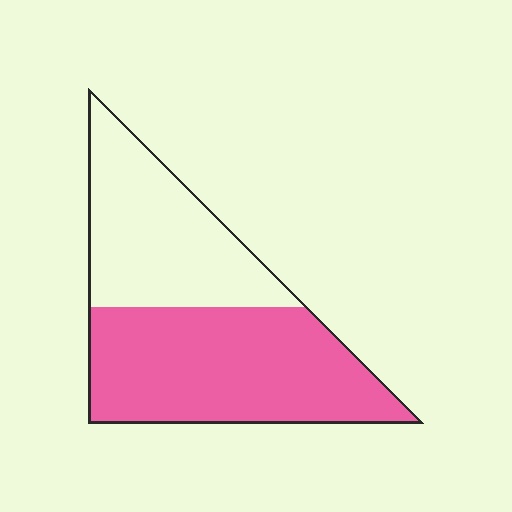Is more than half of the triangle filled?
Yes.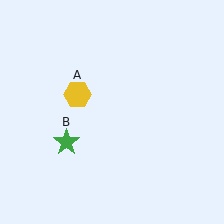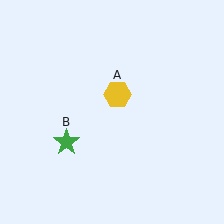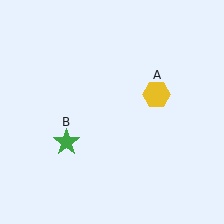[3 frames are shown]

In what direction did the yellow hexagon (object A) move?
The yellow hexagon (object A) moved right.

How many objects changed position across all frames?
1 object changed position: yellow hexagon (object A).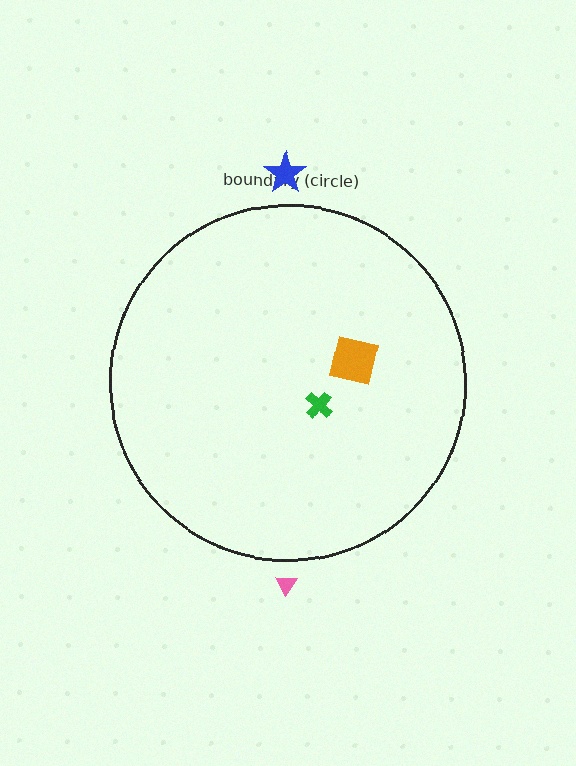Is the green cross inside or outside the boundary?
Inside.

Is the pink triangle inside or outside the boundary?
Outside.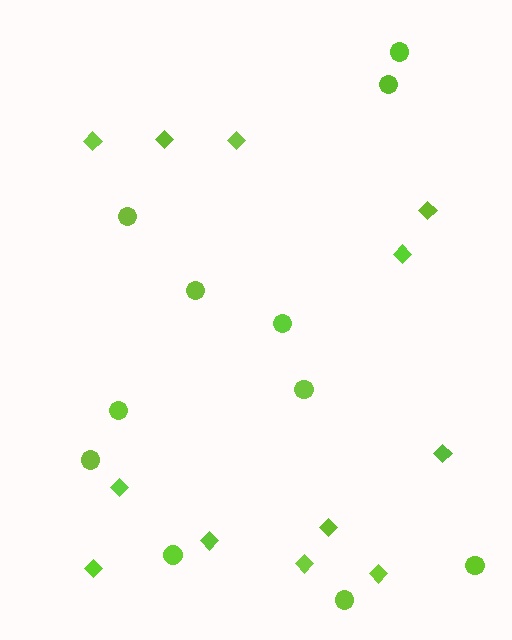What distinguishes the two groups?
There are 2 groups: one group of circles (11) and one group of diamonds (12).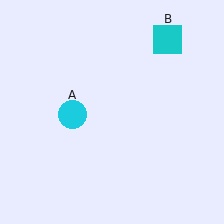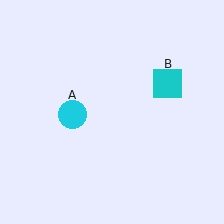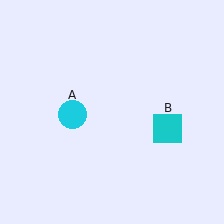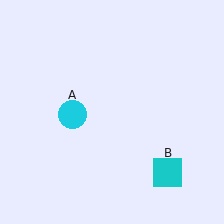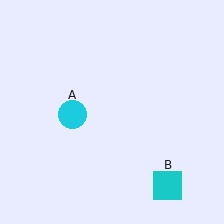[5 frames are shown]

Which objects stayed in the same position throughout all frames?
Cyan circle (object A) remained stationary.